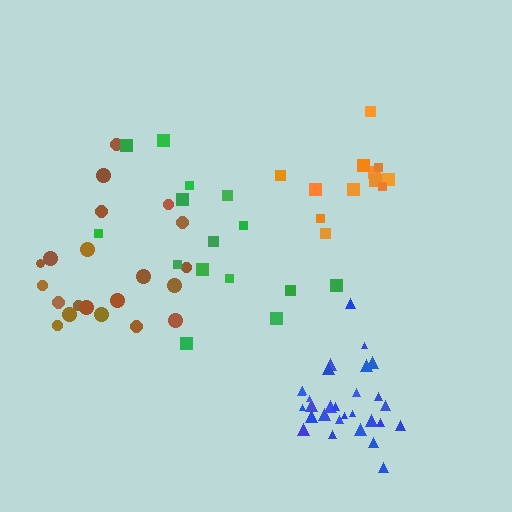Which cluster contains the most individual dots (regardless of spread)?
Blue (30).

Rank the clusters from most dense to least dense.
blue, orange, brown, green.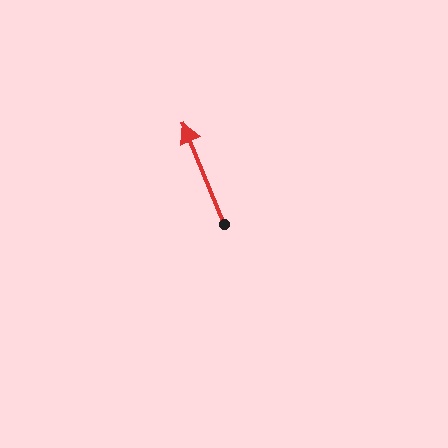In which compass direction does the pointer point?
North.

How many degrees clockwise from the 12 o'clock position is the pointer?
Approximately 338 degrees.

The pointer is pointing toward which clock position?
Roughly 11 o'clock.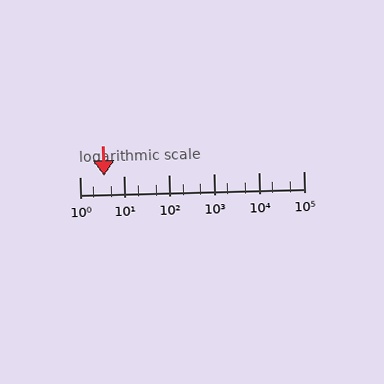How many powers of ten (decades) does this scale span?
The scale spans 5 decades, from 1 to 100000.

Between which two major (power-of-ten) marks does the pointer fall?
The pointer is between 1 and 10.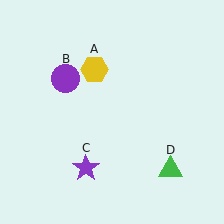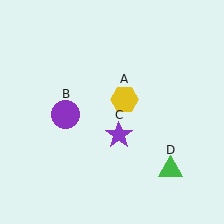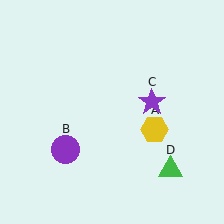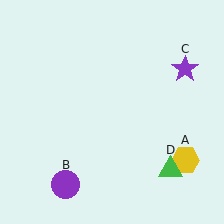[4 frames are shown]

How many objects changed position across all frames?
3 objects changed position: yellow hexagon (object A), purple circle (object B), purple star (object C).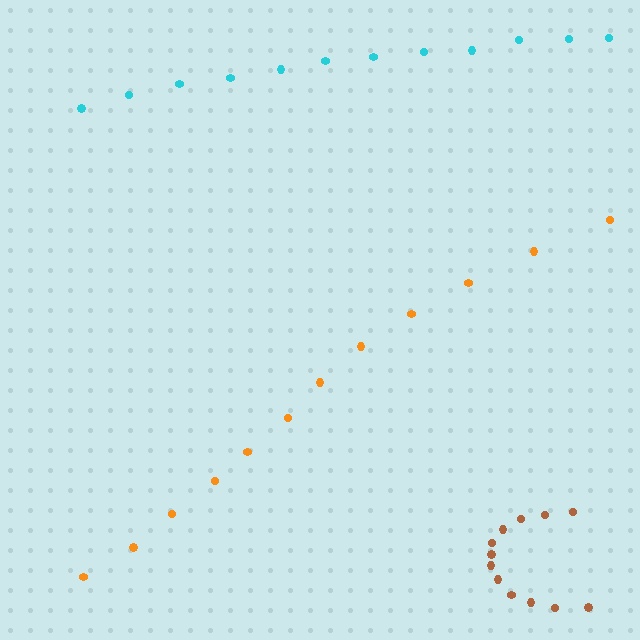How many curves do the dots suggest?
There are 3 distinct paths.